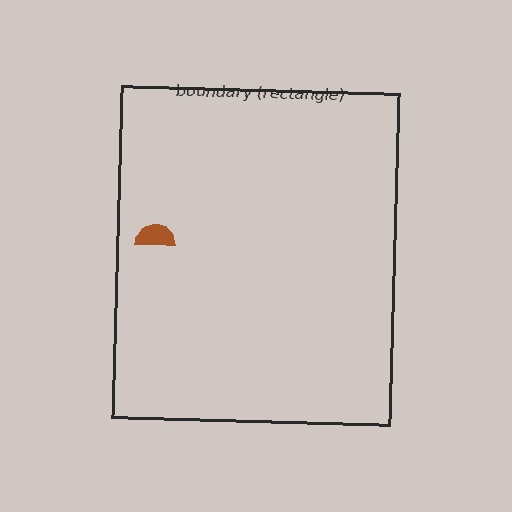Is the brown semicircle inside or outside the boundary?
Inside.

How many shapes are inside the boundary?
1 inside, 0 outside.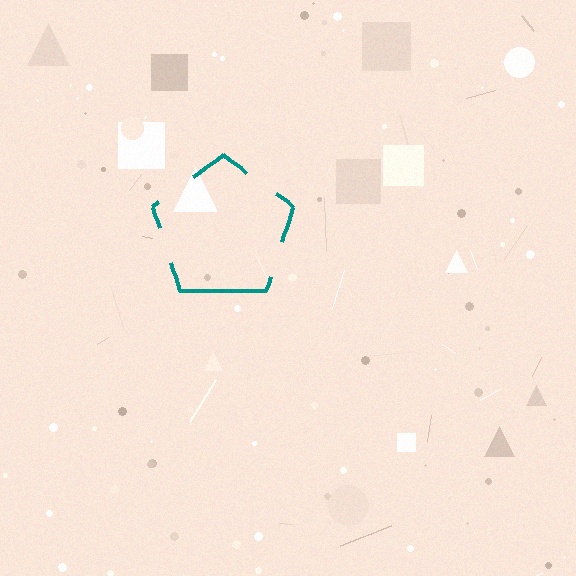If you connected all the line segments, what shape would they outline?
They would outline a pentagon.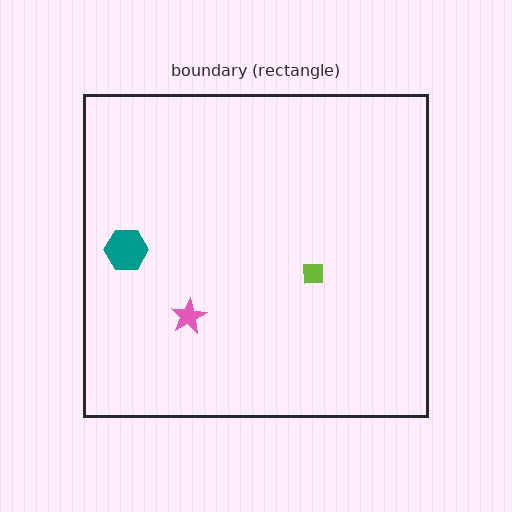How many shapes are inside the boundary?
3 inside, 0 outside.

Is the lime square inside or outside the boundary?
Inside.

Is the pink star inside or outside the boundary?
Inside.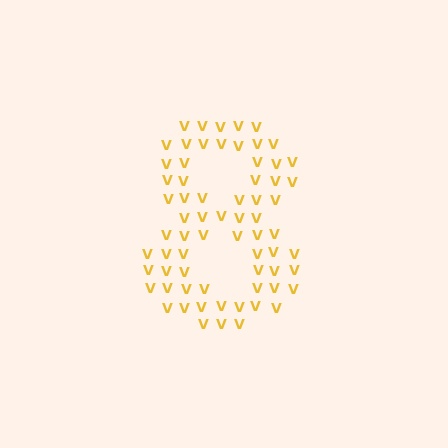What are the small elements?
The small elements are letter V's.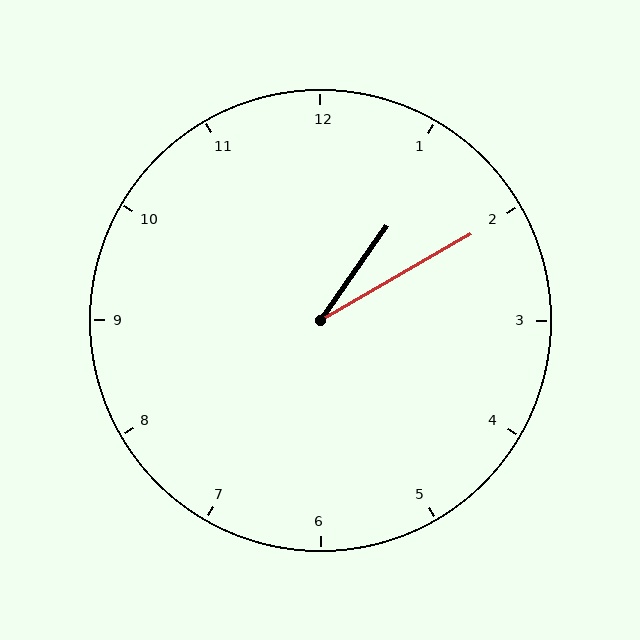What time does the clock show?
1:10.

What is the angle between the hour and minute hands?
Approximately 25 degrees.